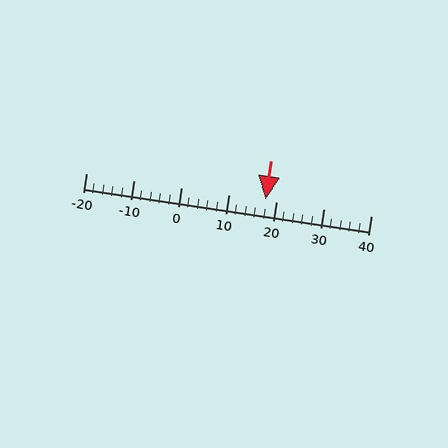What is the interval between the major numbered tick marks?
The major tick marks are spaced 10 units apart.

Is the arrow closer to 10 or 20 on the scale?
The arrow is closer to 20.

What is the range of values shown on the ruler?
The ruler shows values from -20 to 40.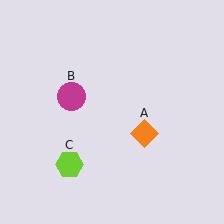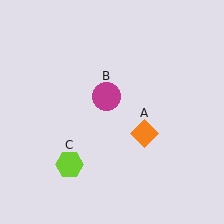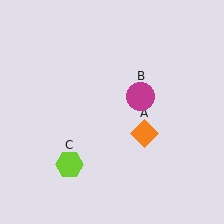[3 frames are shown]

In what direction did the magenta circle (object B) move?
The magenta circle (object B) moved right.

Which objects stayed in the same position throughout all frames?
Orange diamond (object A) and lime hexagon (object C) remained stationary.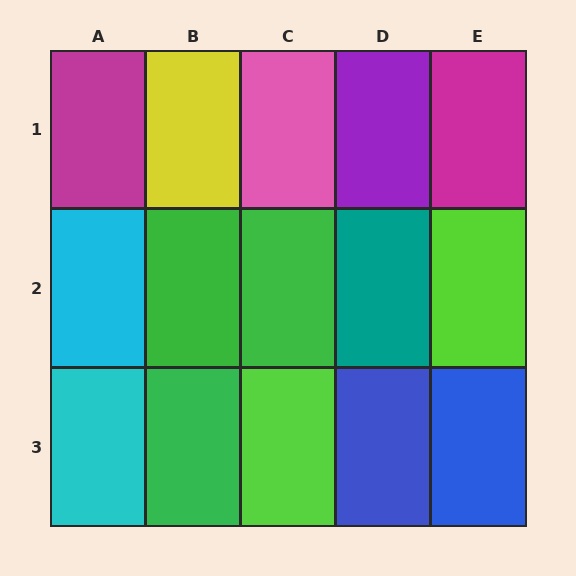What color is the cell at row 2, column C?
Green.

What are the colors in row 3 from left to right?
Cyan, green, lime, blue, blue.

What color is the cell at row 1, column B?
Yellow.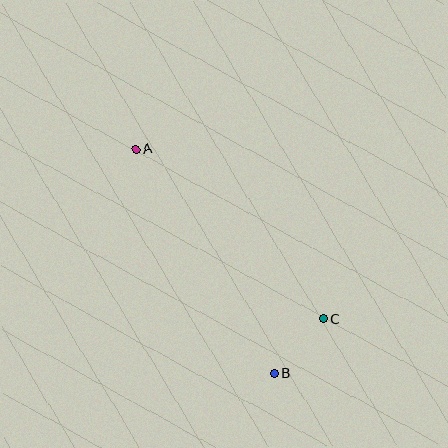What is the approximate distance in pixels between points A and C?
The distance between A and C is approximately 253 pixels.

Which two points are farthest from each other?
Points A and B are farthest from each other.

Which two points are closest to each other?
Points B and C are closest to each other.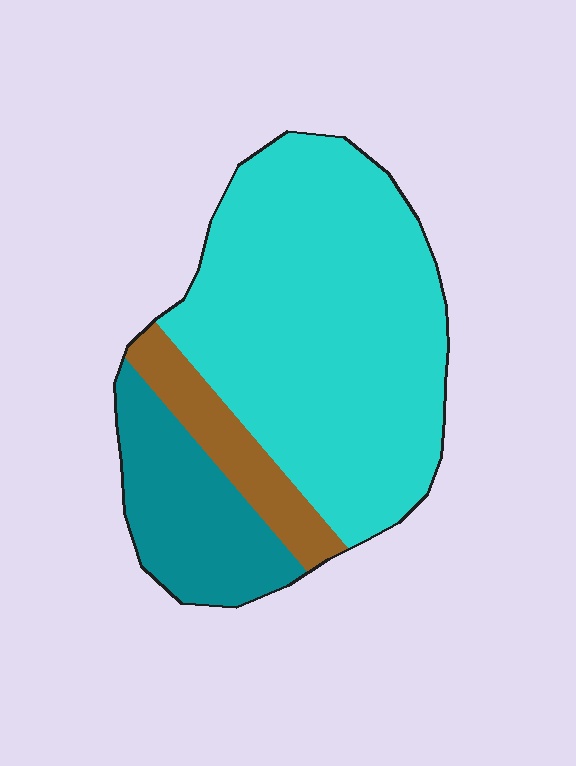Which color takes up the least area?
Brown, at roughly 10%.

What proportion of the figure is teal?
Teal takes up about one fifth (1/5) of the figure.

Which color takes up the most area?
Cyan, at roughly 70%.